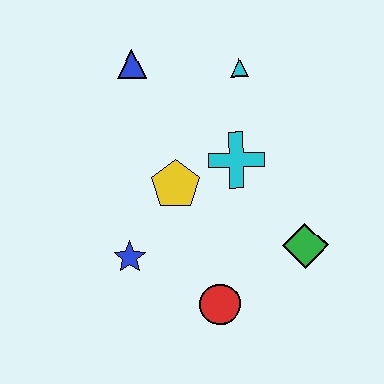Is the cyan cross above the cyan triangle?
No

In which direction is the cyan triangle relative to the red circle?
The cyan triangle is above the red circle.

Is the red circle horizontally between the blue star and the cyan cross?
Yes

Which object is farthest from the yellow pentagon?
The green diamond is farthest from the yellow pentagon.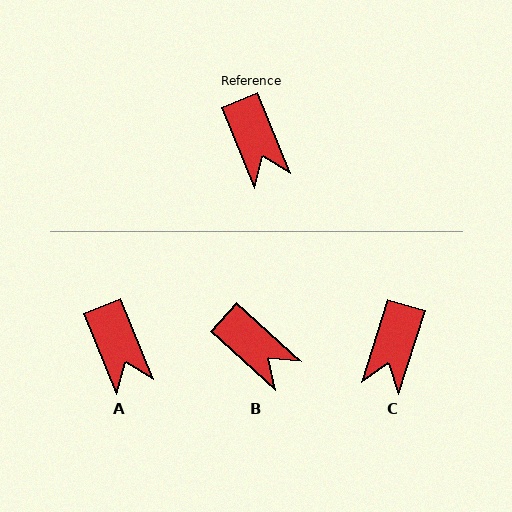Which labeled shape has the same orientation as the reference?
A.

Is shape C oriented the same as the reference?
No, it is off by about 40 degrees.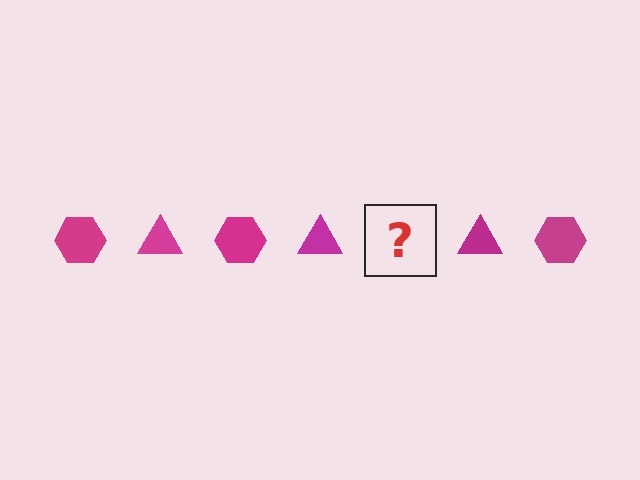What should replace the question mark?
The question mark should be replaced with a magenta hexagon.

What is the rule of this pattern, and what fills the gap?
The rule is that the pattern cycles through hexagon, triangle shapes in magenta. The gap should be filled with a magenta hexagon.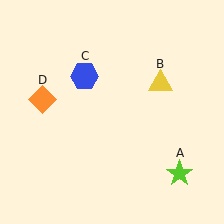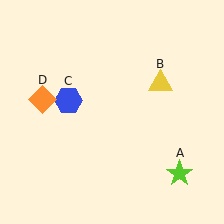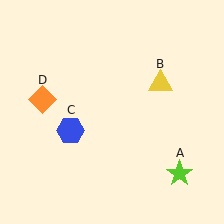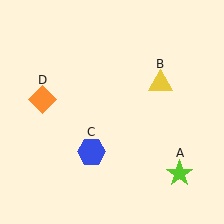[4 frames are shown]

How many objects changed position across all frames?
1 object changed position: blue hexagon (object C).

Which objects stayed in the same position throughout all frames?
Lime star (object A) and yellow triangle (object B) and orange diamond (object D) remained stationary.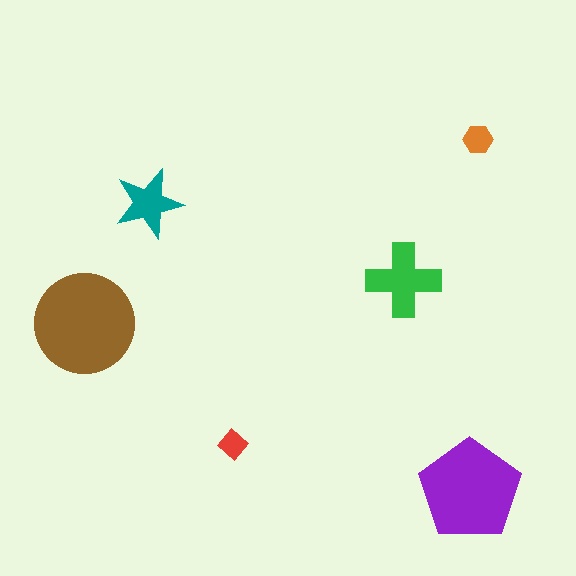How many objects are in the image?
There are 6 objects in the image.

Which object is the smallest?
The red diamond.